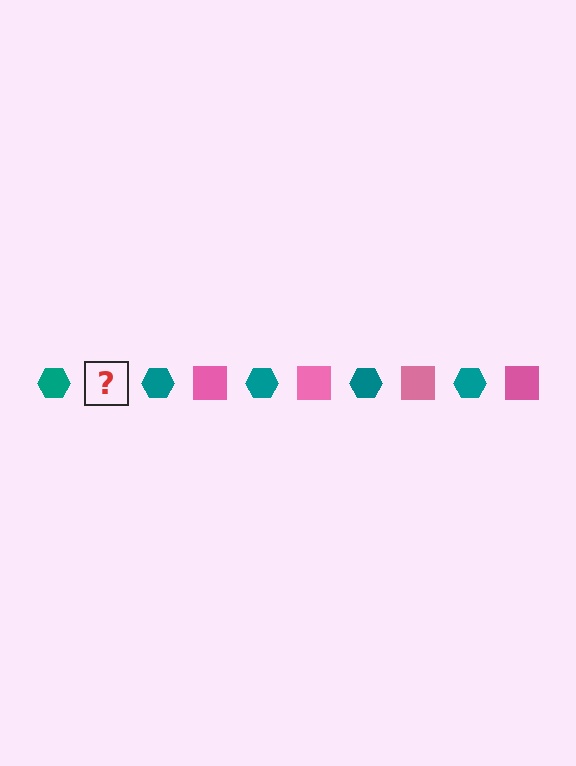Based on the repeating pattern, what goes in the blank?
The blank should be a pink square.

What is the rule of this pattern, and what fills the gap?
The rule is that the pattern alternates between teal hexagon and pink square. The gap should be filled with a pink square.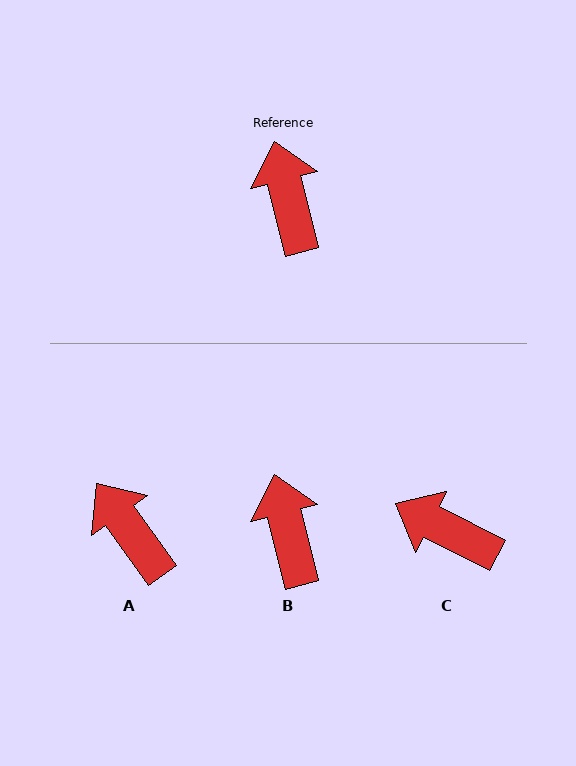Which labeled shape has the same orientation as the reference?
B.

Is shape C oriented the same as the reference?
No, it is off by about 49 degrees.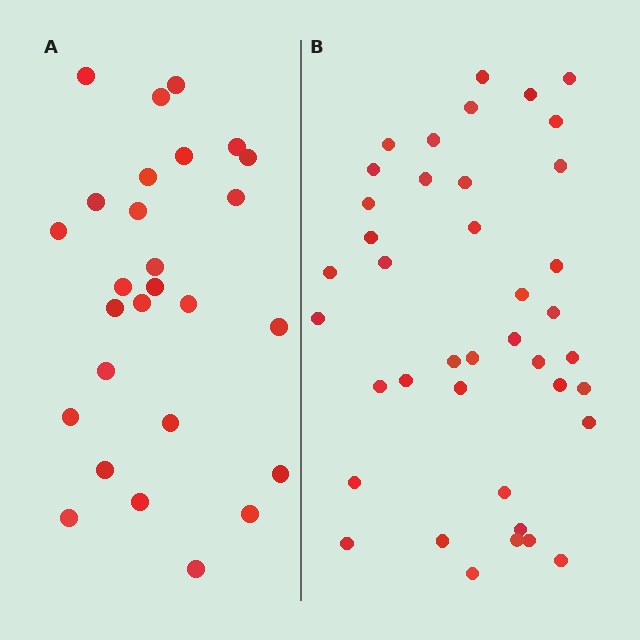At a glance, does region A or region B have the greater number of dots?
Region B (the right region) has more dots.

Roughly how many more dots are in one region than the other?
Region B has approximately 15 more dots than region A.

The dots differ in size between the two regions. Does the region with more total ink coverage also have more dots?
No. Region A has more total ink coverage because its dots are larger, but region B actually contains more individual dots. Total area can be misleading — the number of items is what matters here.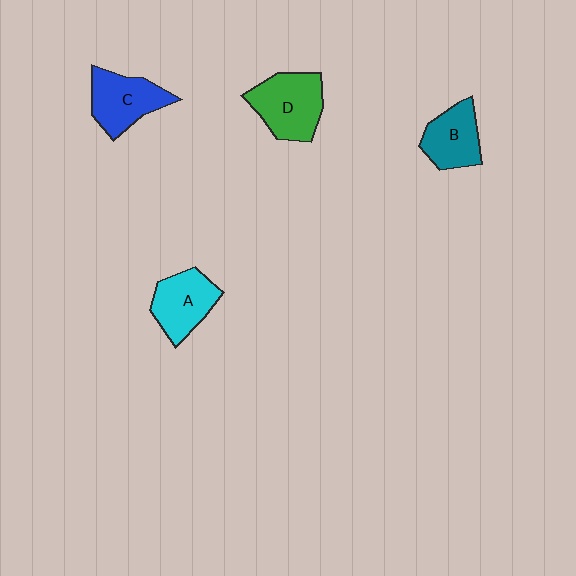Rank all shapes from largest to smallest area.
From largest to smallest: D (green), C (blue), A (cyan), B (teal).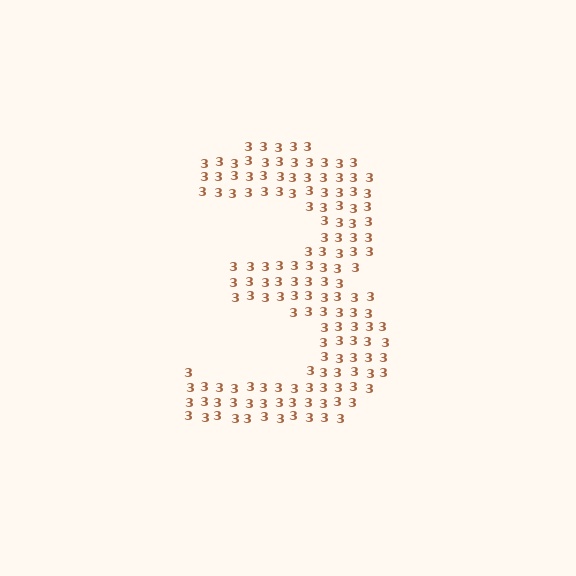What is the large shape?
The large shape is the digit 3.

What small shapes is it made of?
It is made of small digit 3's.